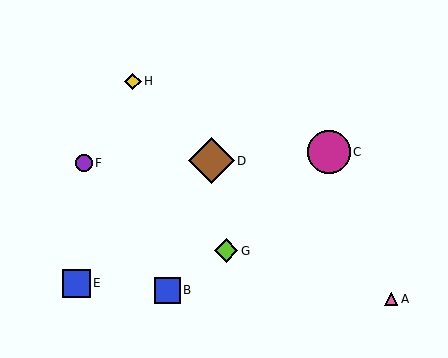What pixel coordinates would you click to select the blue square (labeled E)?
Click at (77, 283) to select the blue square E.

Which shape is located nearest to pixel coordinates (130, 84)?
The yellow diamond (labeled H) at (133, 81) is nearest to that location.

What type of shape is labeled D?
Shape D is a brown diamond.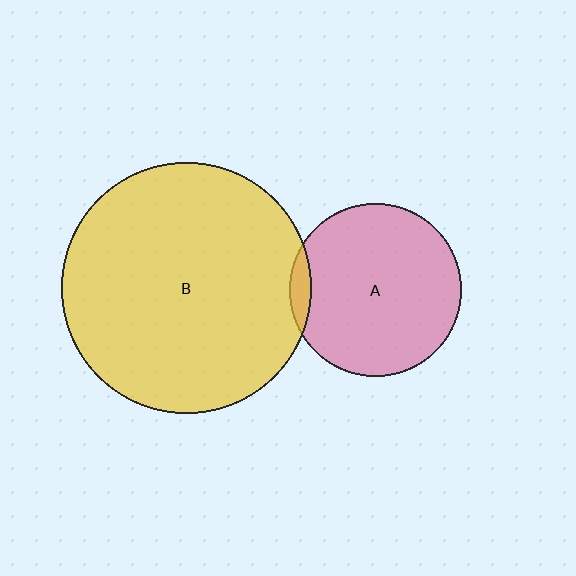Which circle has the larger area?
Circle B (yellow).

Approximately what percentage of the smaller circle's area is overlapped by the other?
Approximately 5%.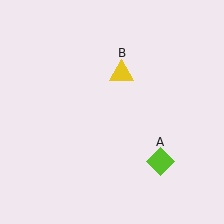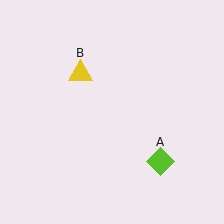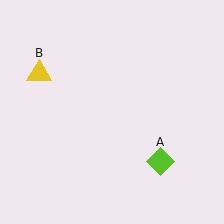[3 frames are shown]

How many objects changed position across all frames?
1 object changed position: yellow triangle (object B).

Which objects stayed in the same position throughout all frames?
Lime diamond (object A) remained stationary.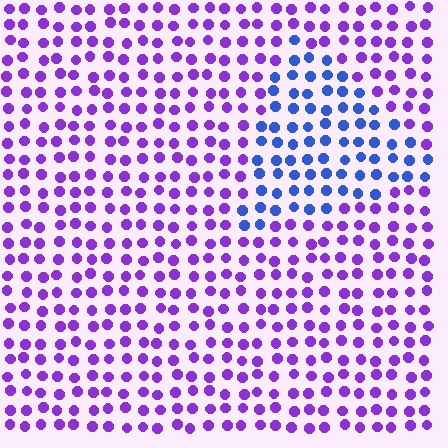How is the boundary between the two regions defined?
The boundary is defined purely by a slight shift in hue (about 50 degrees). Spacing, size, and orientation are identical on both sides.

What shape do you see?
I see a triangle.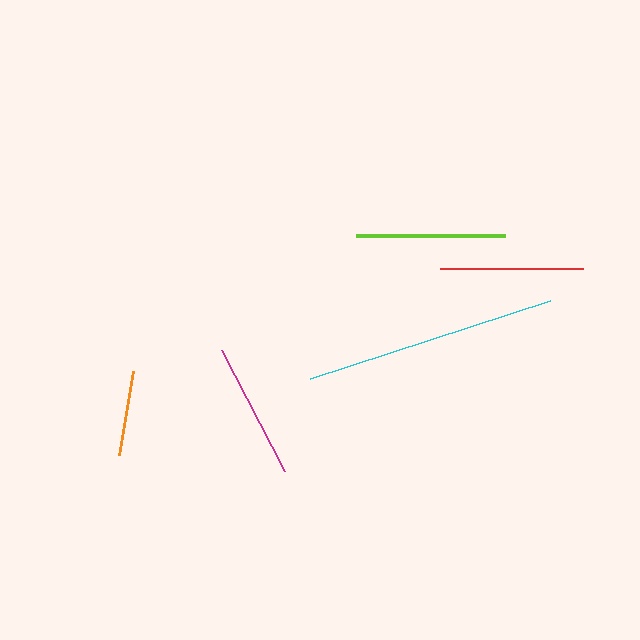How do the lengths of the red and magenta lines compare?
The red and magenta lines are approximately the same length.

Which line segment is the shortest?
The orange line is the shortest at approximately 85 pixels.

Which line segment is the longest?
The cyan line is the longest at approximately 253 pixels.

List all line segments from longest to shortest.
From longest to shortest: cyan, lime, red, magenta, orange.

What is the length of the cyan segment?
The cyan segment is approximately 253 pixels long.